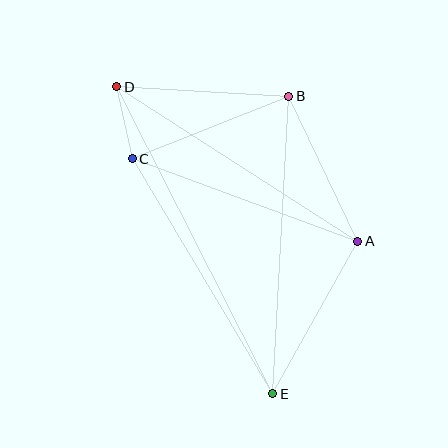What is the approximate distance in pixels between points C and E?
The distance between C and E is approximately 274 pixels.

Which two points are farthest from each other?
Points D and E are farthest from each other.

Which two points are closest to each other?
Points C and D are closest to each other.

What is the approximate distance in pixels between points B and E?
The distance between B and E is approximately 298 pixels.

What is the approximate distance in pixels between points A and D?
The distance between A and D is approximately 286 pixels.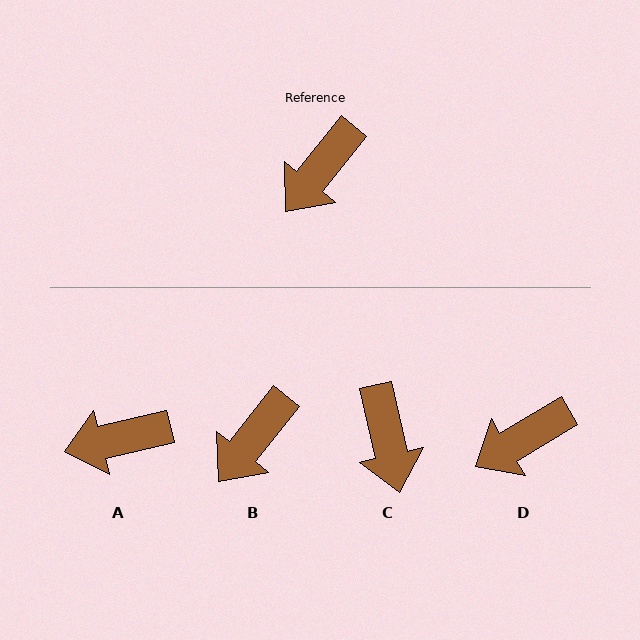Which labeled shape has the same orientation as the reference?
B.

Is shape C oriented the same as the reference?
No, it is off by about 51 degrees.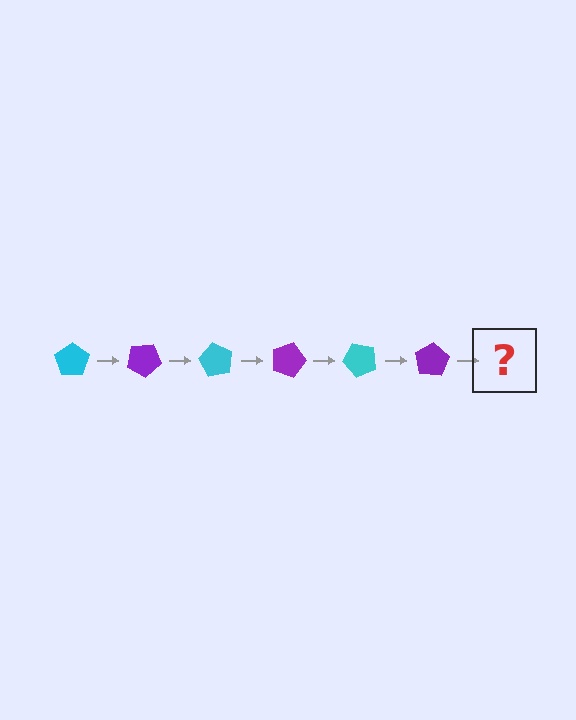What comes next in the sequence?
The next element should be a cyan pentagon, rotated 180 degrees from the start.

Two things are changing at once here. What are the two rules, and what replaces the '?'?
The two rules are that it rotates 30 degrees each step and the color cycles through cyan and purple. The '?' should be a cyan pentagon, rotated 180 degrees from the start.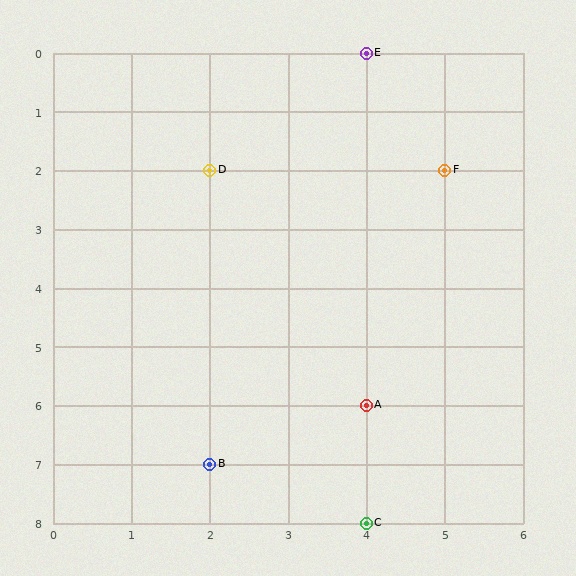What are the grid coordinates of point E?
Point E is at grid coordinates (4, 0).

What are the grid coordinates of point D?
Point D is at grid coordinates (2, 2).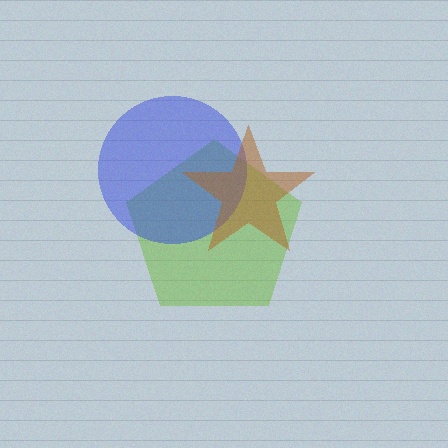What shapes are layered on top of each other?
The layered shapes are: a lime pentagon, a blue circle, a brown star.